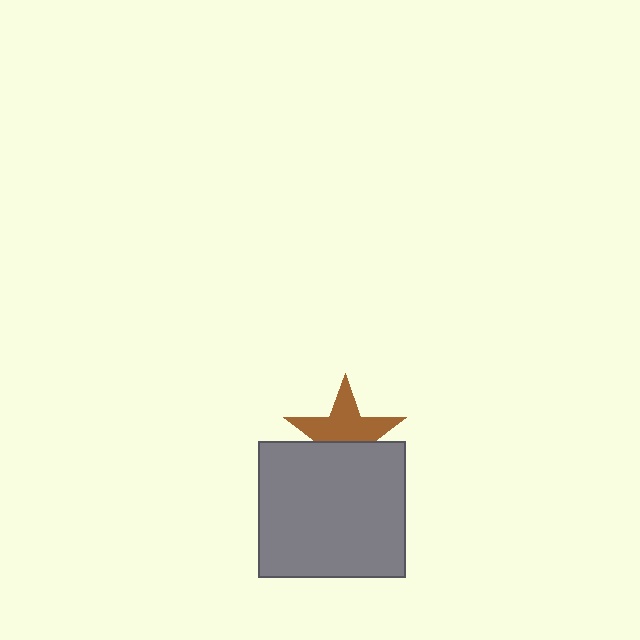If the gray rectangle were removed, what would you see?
You would see the complete brown star.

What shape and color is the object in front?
The object in front is a gray rectangle.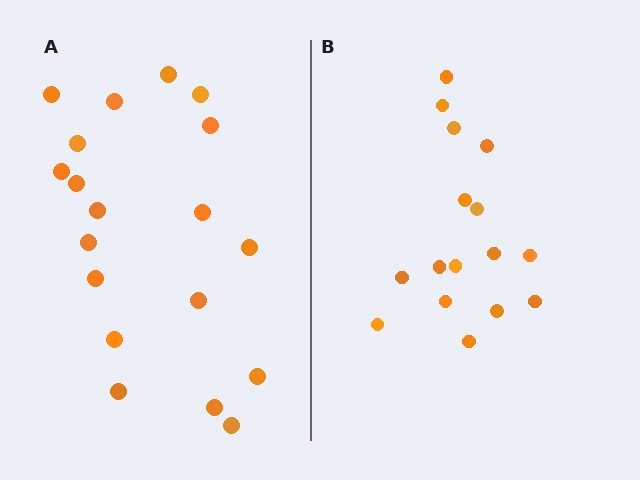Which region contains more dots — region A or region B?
Region A (the left region) has more dots.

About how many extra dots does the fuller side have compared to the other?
Region A has just a few more — roughly 2 or 3 more dots than region B.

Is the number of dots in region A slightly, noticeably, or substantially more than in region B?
Region A has only slightly more — the two regions are fairly close. The ratio is roughly 1.2 to 1.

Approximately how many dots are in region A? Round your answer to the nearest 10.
About 20 dots. (The exact count is 19, which rounds to 20.)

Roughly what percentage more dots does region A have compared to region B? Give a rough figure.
About 20% more.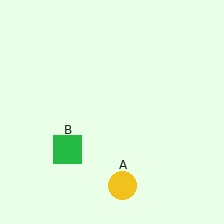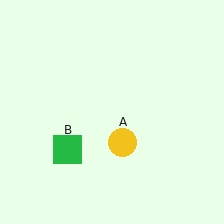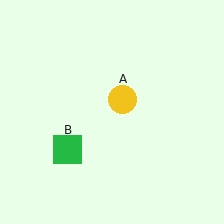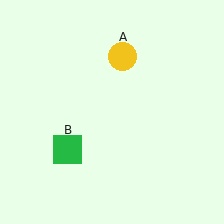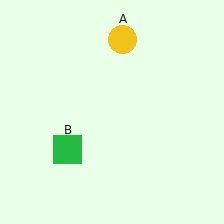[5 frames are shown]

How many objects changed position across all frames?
1 object changed position: yellow circle (object A).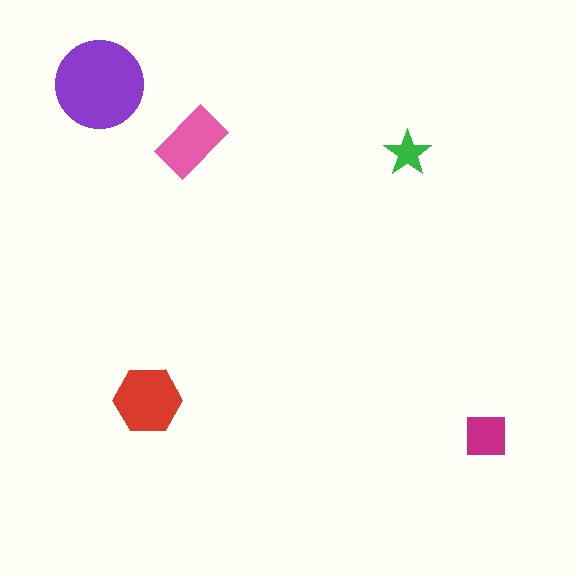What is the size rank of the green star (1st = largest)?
5th.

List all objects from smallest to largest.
The green star, the magenta square, the pink rectangle, the red hexagon, the purple circle.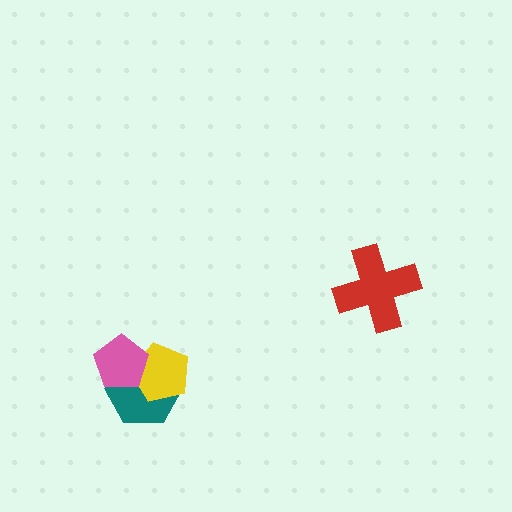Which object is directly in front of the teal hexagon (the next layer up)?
The yellow pentagon is directly in front of the teal hexagon.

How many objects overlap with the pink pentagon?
2 objects overlap with the pink pentagon.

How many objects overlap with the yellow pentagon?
2 objects overlap with the yellow pentagon.